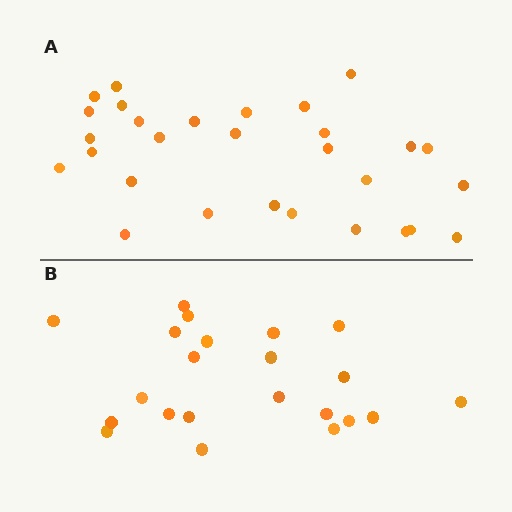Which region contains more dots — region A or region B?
Region A (the top region) has more dots.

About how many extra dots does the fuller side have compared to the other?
Region A has roughly 8 or so more dots than region B.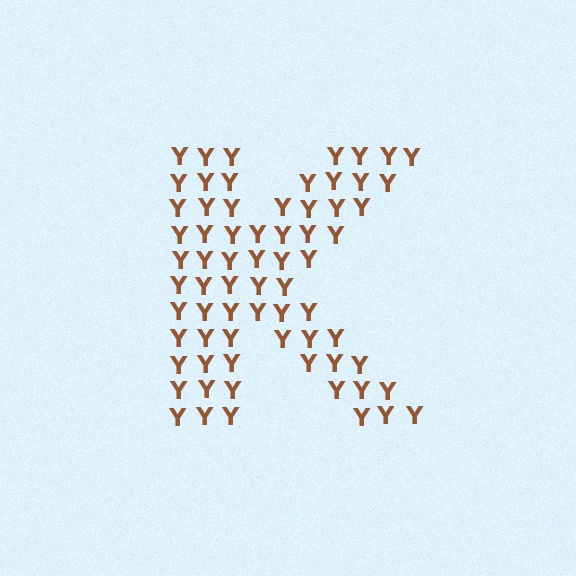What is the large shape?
The large shape is the letter K.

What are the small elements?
The small elements are letter Y's.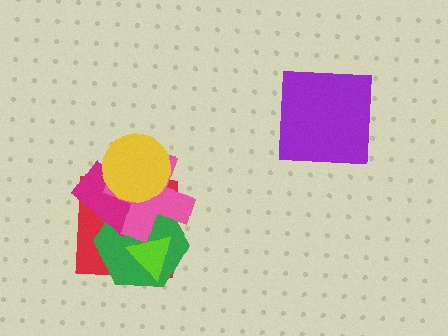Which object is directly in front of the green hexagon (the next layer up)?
The magenta rectangle is directly in front of the green hexagon.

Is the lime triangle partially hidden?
Yes, it is partially covered by another shape.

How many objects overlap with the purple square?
0 objects overlap with the purple square.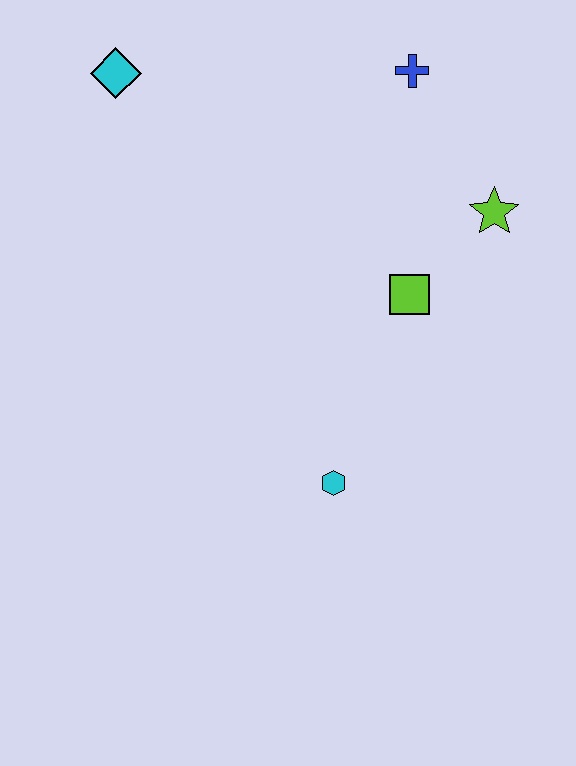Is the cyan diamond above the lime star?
Yes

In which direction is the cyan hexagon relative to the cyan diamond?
The cyan hexagon is below the cyan diamond.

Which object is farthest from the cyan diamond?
The cyan hexagon is farthest from the cyan diamond.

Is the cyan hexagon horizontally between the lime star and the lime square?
No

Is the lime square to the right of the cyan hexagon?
Yes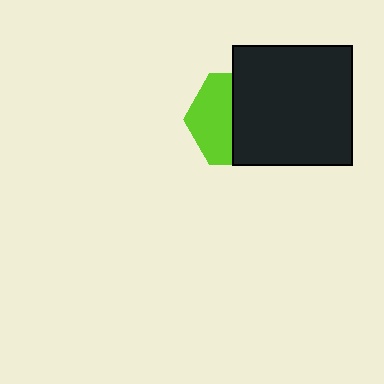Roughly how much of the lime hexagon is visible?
A small part of it is visible (roughly 44%).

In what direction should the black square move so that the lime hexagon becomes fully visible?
The black square should move right. That is the shortest direction to clear the overlap and leave the lime hexagon fully visible.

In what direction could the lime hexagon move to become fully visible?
The lime hexagon could move left. That would shift it out from behind the black square entirely.